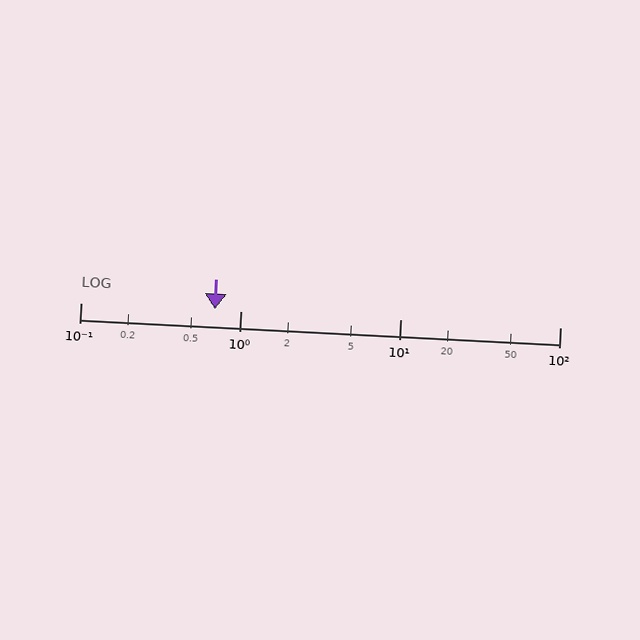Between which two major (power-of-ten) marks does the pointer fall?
The pointer is between 0.1 and 1.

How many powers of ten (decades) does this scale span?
The scale spans 3 decades, from 0.1 to 100.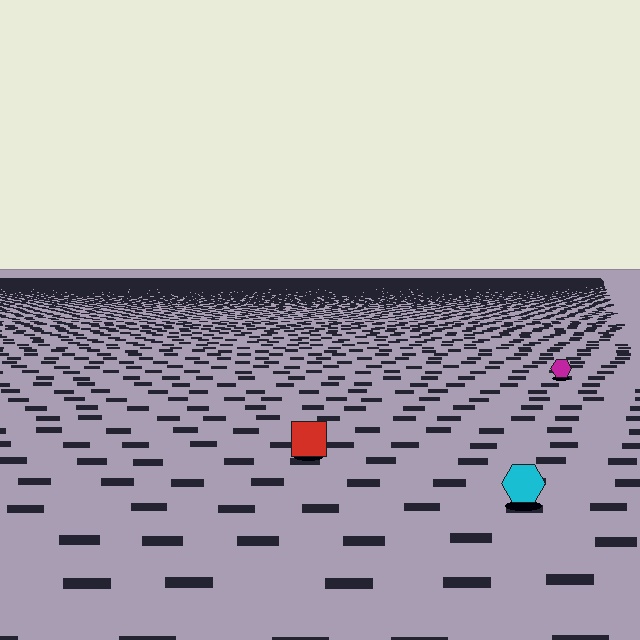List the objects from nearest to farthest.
From nearest to farthest: the cyan hexagon, the red square, the magenta hexagon.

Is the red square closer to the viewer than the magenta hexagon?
Yes. The red square is closer — you can tell from the texture gradient: the ground texture is coarser near it.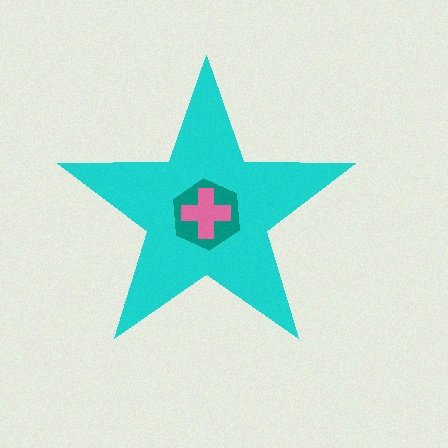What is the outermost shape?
The cyan star.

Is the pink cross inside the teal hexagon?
Yes.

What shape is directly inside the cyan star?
The teal hexagon.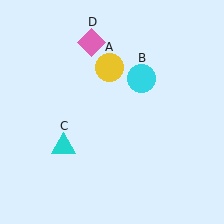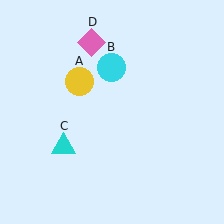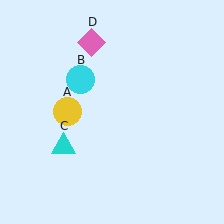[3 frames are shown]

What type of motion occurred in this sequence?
The yellow circle (object A), cyan circle (object B) rotated counterclockwise around the center of the scene.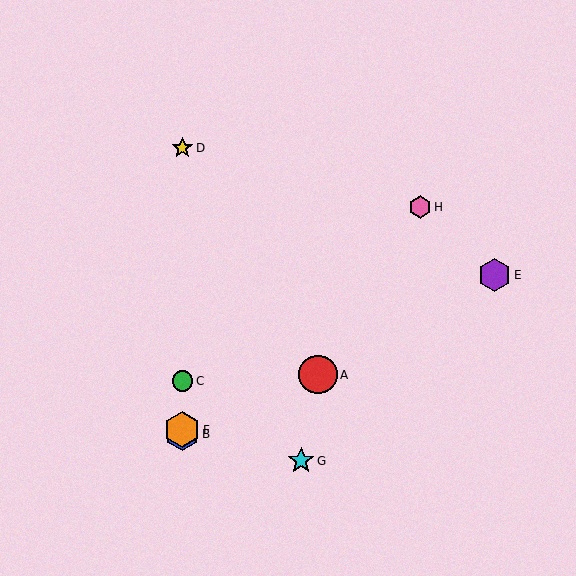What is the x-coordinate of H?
Object H is at x≈420.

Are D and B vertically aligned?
Yes, both are at x≈182.